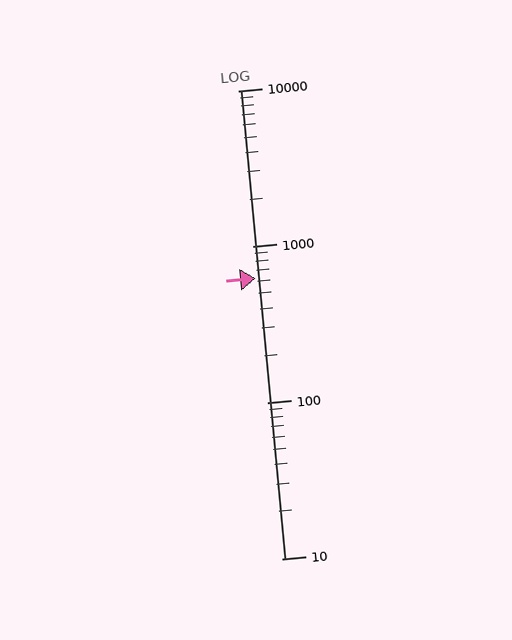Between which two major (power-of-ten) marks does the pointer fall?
The pointer is between 100 and 1000.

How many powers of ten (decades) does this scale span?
The scale spans 3 decades, from 10 to 10000.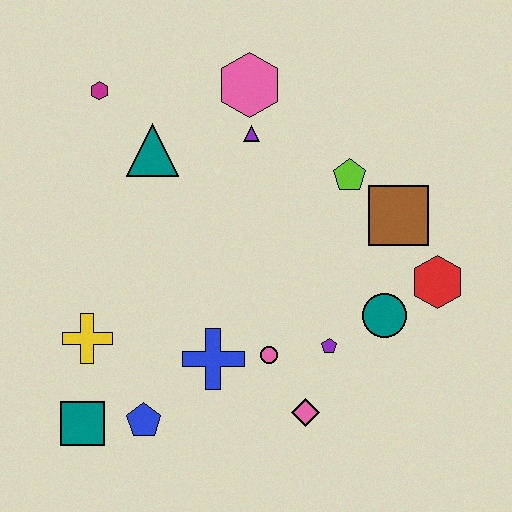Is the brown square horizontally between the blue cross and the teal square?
No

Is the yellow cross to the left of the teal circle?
Yes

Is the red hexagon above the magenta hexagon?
No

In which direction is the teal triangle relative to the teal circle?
The teal triangle is to the left of the teal circle.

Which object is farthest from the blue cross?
The magenta hexagon is farthest from the blue cross.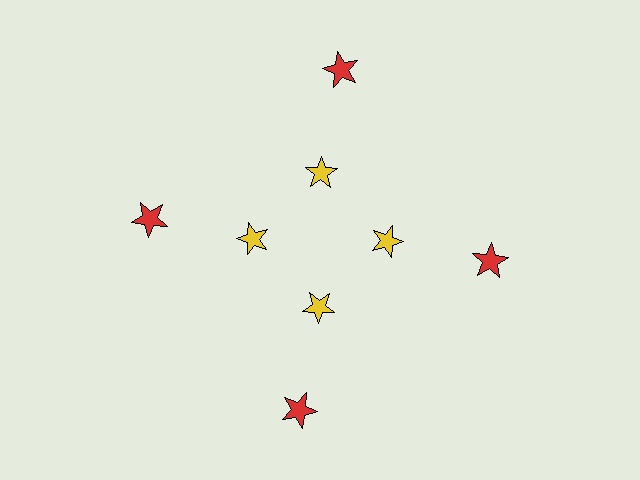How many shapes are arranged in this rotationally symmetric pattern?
There are 8 shapes, arranged in 4 groups of 2.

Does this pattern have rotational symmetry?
Yes, this pattern has 4-fold rotational symmetry. It looks the same after rotating 90 degrees around the center.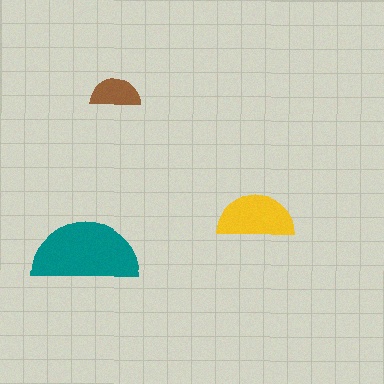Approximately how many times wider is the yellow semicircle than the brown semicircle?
About 1.5 times wider.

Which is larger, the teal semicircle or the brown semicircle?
The teal one.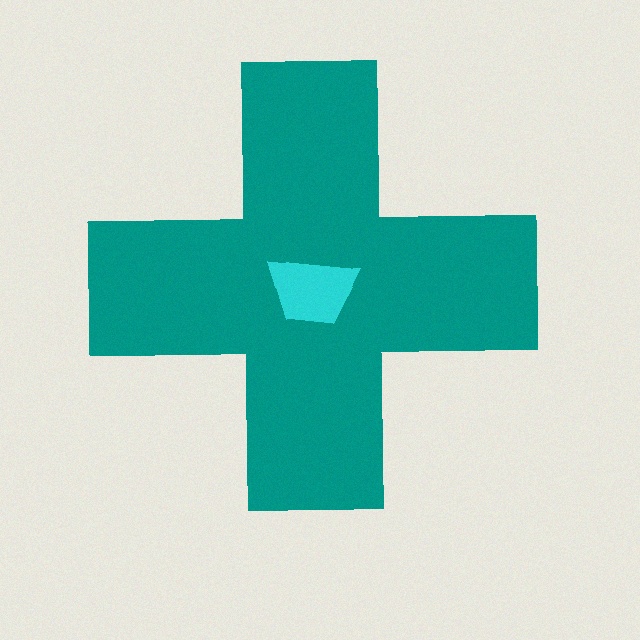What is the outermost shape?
The teal cross.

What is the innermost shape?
The cyan trapezoid.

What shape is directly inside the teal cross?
The cyan trapezoid.